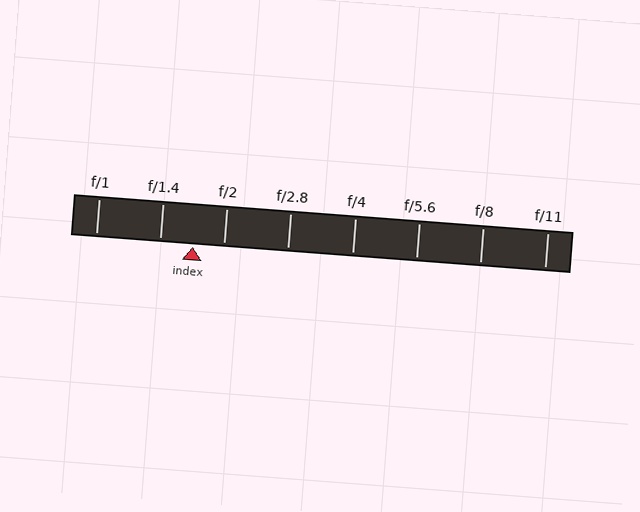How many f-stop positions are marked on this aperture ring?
There are 8 f-stop positions marked.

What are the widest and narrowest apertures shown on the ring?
The widest aperture shown is f/1 and the narrowest is f/11.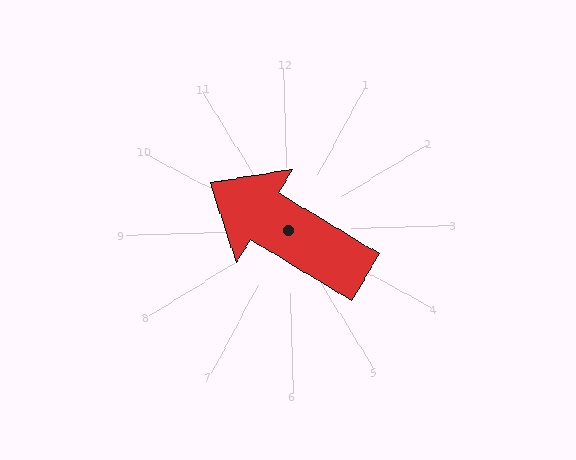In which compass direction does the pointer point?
Northwest.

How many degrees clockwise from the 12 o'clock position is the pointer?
Approximately 303 degrees.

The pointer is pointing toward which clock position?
Roughly 10 o'clock.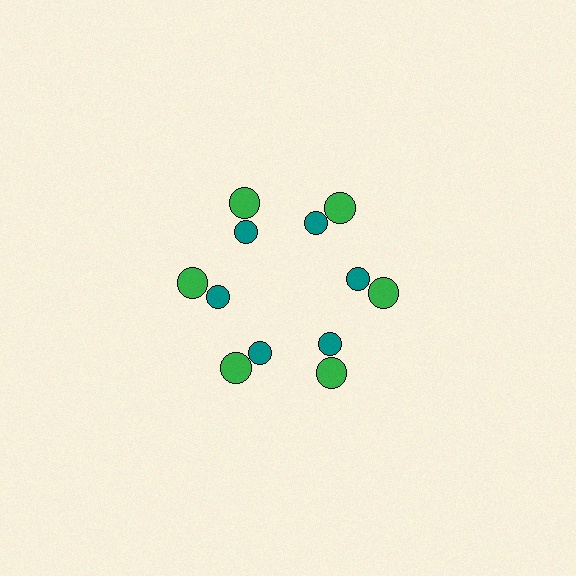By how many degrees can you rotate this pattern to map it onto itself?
The pattern maps onto itself every 60 degrees of rotation.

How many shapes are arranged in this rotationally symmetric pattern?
There are 12 shapes, arranged in 6 groups of 2.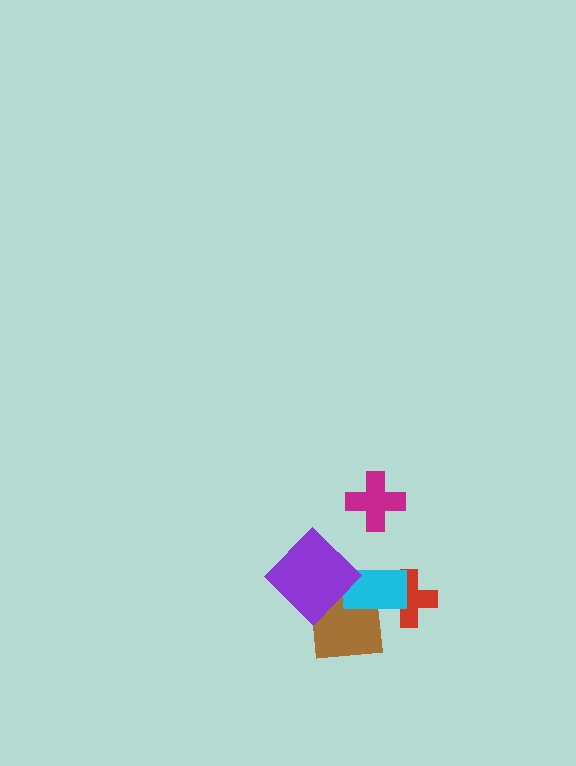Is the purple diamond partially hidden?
No, no other shape covers it.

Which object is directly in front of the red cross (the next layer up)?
The brown square is directly in front of the red cross.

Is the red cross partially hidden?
Yes, it is partially covered by another shape.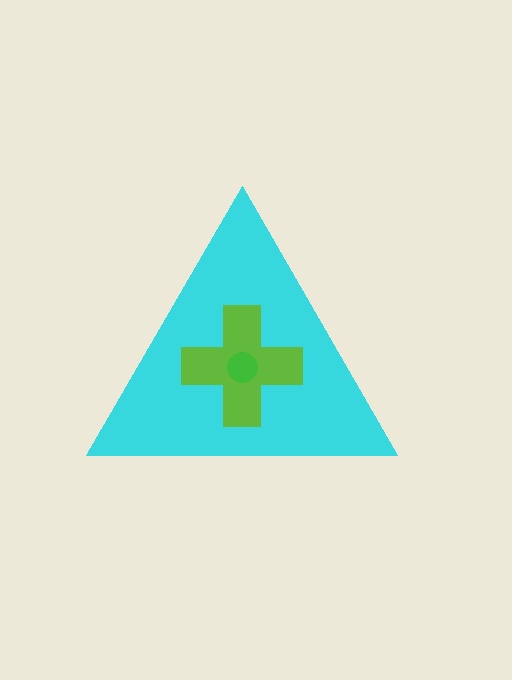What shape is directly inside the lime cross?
The green circle.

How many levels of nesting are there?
3.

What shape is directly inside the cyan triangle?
The lime cross.